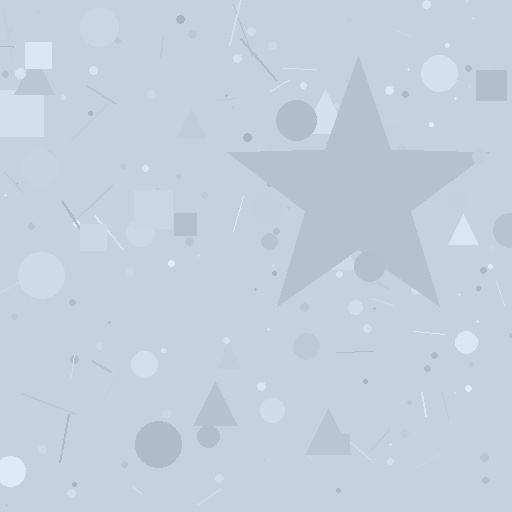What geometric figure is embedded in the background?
A star is embedded in the background.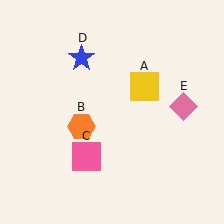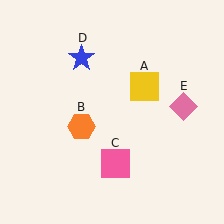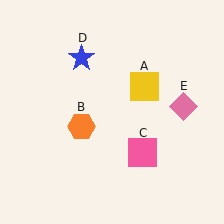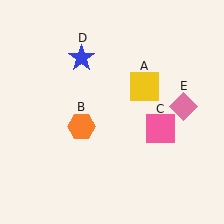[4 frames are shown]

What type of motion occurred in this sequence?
The pink square (object C) rotated counterclockwise around the center of the scene.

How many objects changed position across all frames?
1 object changed position: pink square (object C).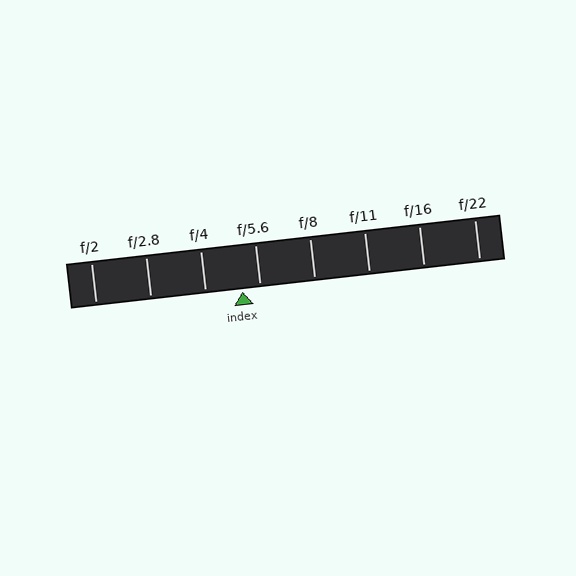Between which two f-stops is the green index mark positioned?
The index mark is between f/4 and f/5.6.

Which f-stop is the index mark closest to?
The index mark is closest to f/5.6.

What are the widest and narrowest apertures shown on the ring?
The widest aperture shown is f/2 and the narrowest is f/22.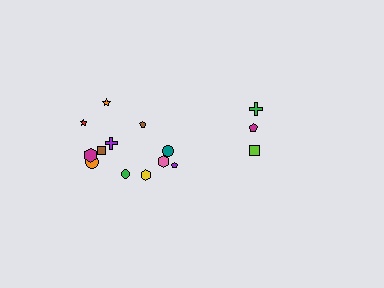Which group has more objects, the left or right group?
The left group.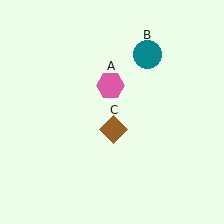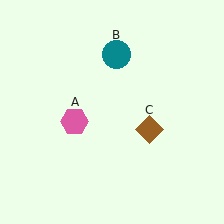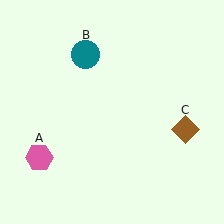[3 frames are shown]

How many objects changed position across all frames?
3 objects changed position: pink hexagon (object A), teal circle (object B), brown diamond (object C).